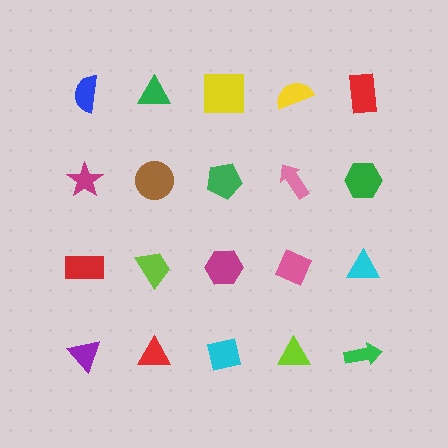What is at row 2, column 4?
A pink arrow.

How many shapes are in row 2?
5 shapes.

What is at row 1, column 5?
A red rectangle.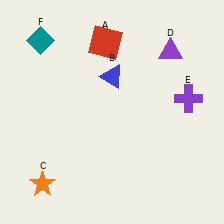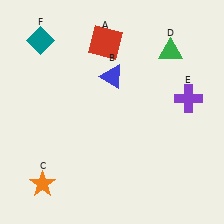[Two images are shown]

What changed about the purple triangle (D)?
In Image 1, D is purple. In Image 2, it changed to green.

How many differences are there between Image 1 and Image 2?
There is 1 difference between the two images.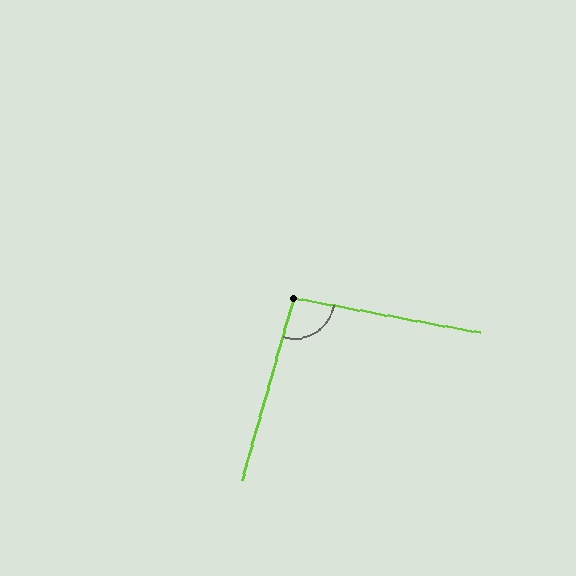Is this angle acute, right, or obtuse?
It is obtuse.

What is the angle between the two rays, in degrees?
Approximately 95 degrees.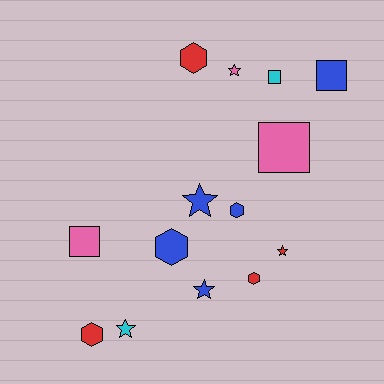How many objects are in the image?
There are 14 objects.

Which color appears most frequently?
Blue, with 5 objects.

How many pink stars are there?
There is 1 pink star.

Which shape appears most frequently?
Star, with 5 objects.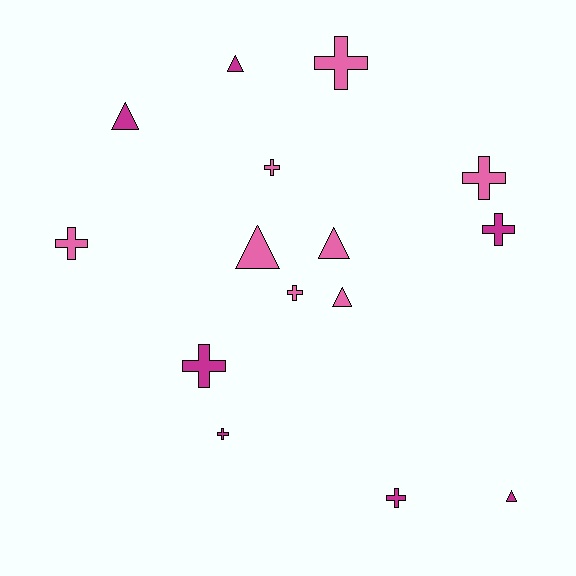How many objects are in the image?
There are 15 objects.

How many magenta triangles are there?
There are 3 magenta triangles.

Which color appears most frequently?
Pink, with 8 objects.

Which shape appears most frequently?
Cross, with 9 objects.